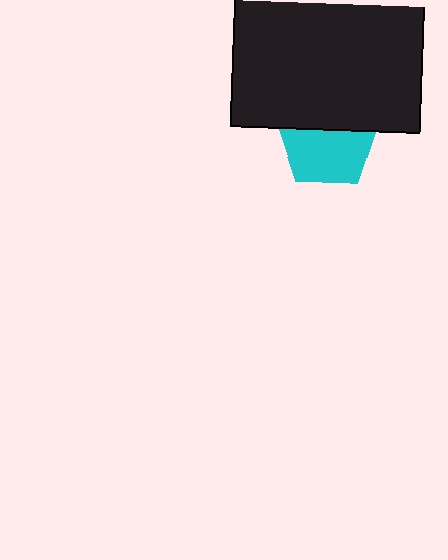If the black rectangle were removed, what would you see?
You would see the complete cyan pentagon.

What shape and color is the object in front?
The object in front is a black rectangle.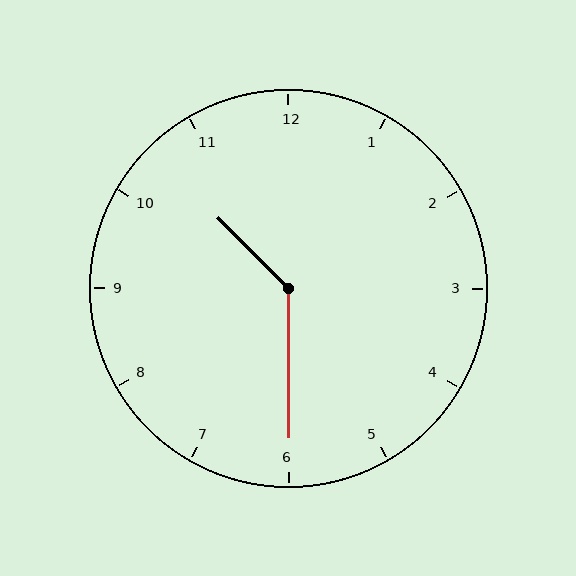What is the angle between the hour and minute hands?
Approximately 135 degrees.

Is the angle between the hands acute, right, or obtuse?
It is obtuse.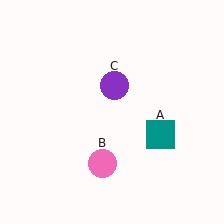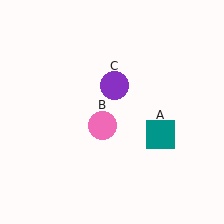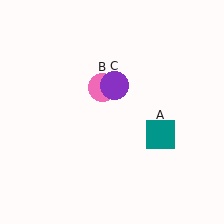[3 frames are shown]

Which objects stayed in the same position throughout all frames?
Teal square (object A) and purple circle (object C) remained stationary.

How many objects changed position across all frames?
1 object changed position: pink circle (object B).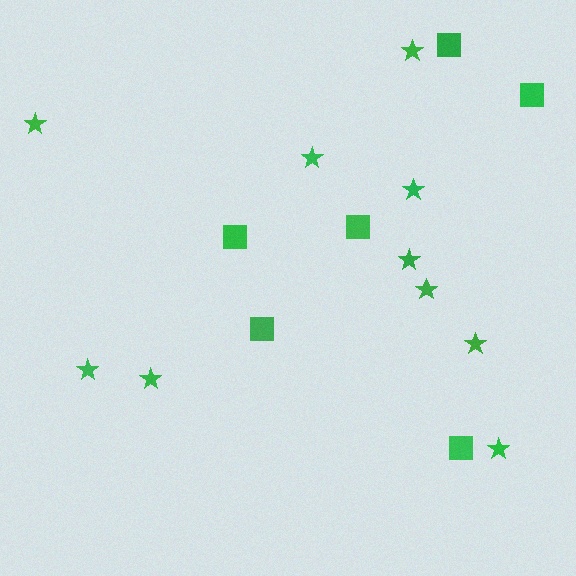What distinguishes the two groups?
There are 2 groups: one group of stars (10) and one group of squares (6).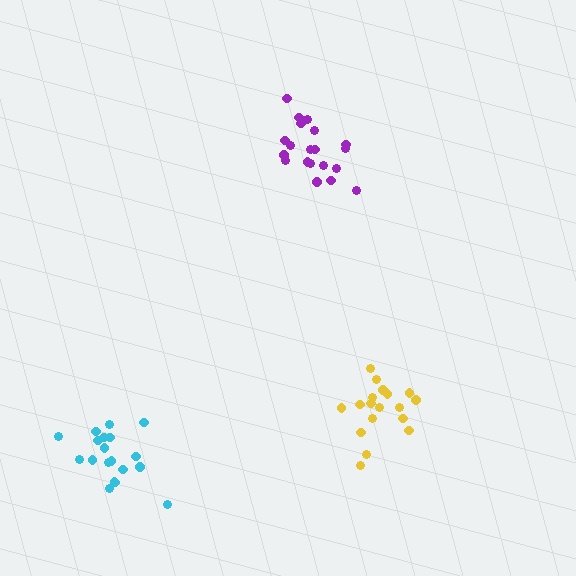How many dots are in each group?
Group 1: 19 dots, Group 2: 18 dots, Group 3: 20 dots (57 total).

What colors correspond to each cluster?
The clusters are colored: cyan, yellow, purple.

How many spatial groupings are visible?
There are 3 spatial groupings.